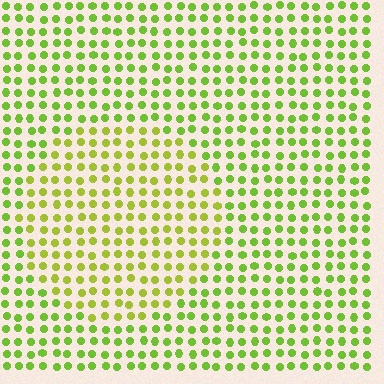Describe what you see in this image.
The image is filled with small lime elements in a uniform arrangement. A circle-shaped region is visible where the elements are tinted to a slightly different hue, forming a subtle color boundary.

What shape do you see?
I see a circle.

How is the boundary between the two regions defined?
The boundary is defined purely by a slight shift in hue (about 21 degrees). Spacing, size, and orientation are identical on both sides.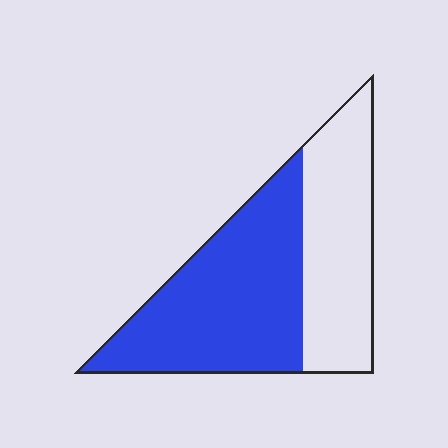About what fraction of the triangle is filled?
About three fifths (3/5).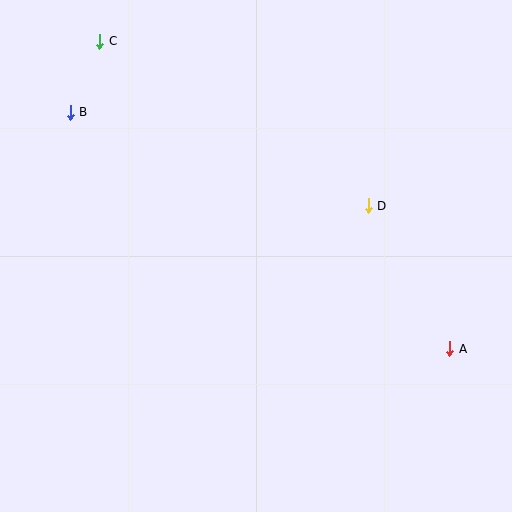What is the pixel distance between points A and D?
The distance between A and D is 165 pixels.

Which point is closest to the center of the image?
Point D at (368, 206) is closest to the center.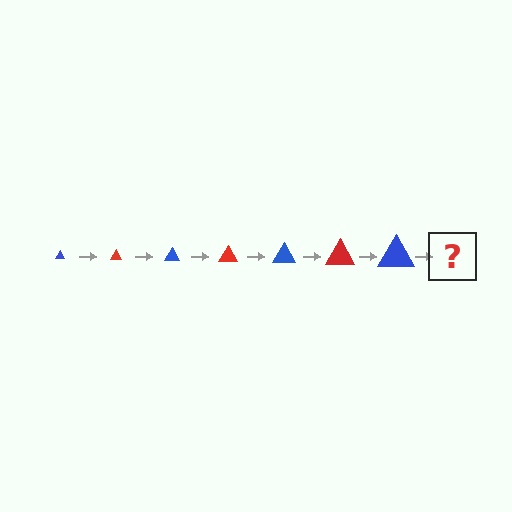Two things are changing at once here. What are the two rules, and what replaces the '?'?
The two rules are that the triangle grows larger each step and the color cycles through blue and red. The '?' should be a red triangle, larger than the previous one.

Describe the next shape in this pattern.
It should be a red triangle, larger than the previous one.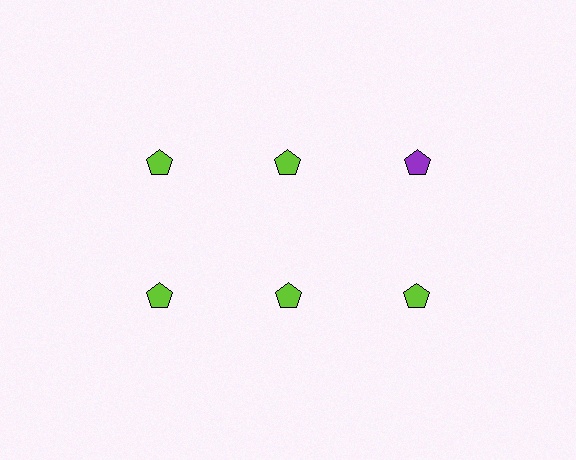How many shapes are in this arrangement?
There are 6 shapes arranged in a grid pattern.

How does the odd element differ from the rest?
It has a different color: purple instead of lime.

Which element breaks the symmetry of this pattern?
The purple pentagon in the top row, center column breaks the symmetry. All other shapes are lime pentagons.